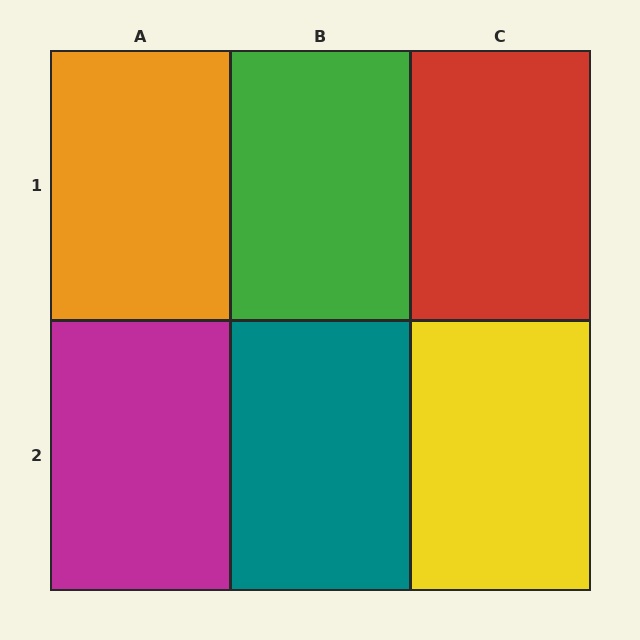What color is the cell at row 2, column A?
Magenta.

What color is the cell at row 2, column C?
Yellow.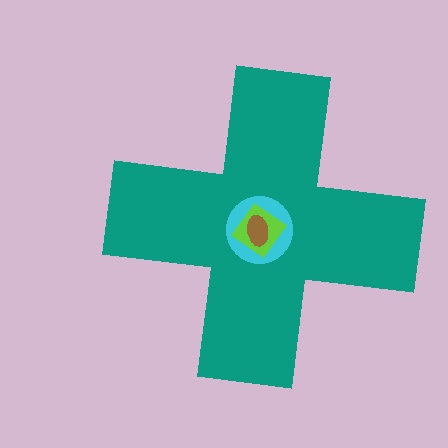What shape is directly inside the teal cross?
The cyan circle.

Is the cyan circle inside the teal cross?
Yes.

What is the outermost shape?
The teal cross.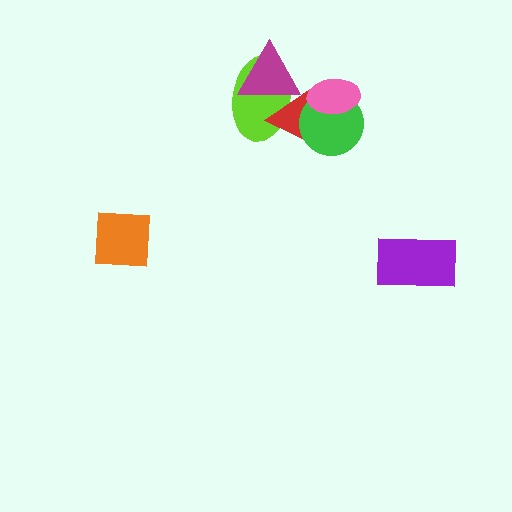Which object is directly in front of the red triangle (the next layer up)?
The green circle is directly in front of the red triangle.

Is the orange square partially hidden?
No, no other shape covers it.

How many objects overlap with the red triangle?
4 objects overlap with the red triangle.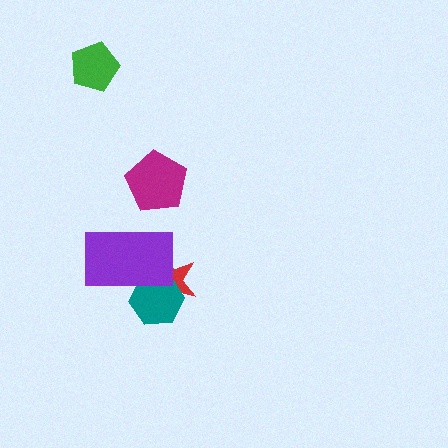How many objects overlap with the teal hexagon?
2 objects overlap with the teal hexagon.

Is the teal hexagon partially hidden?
Yes, it is partially covered by another shape.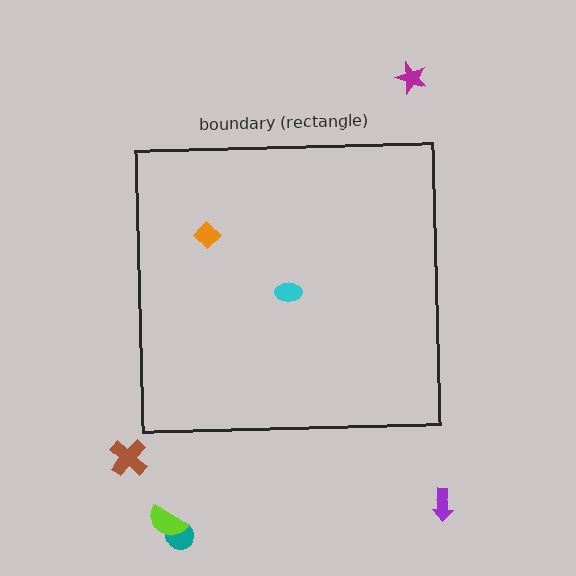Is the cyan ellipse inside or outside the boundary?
Inside.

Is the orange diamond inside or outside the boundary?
Inside.